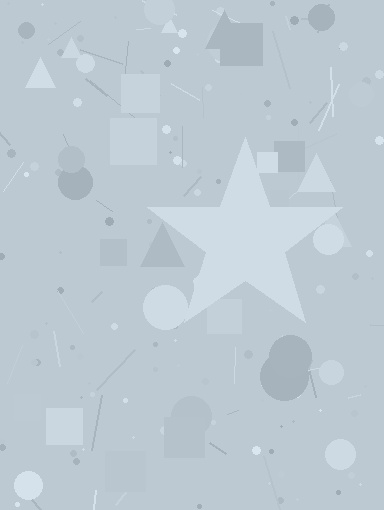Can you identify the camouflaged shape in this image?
The camouflaged shape is a star.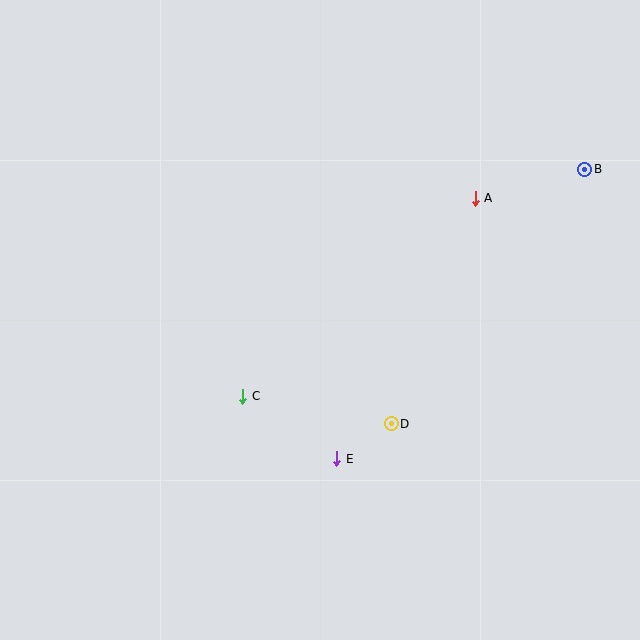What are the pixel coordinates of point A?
Point A is at (475, 198).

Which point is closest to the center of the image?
Point C at (243, 396) is closest to the center.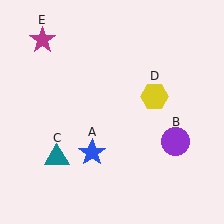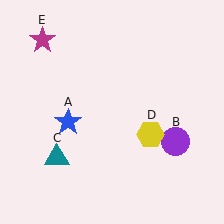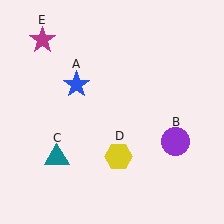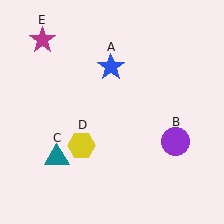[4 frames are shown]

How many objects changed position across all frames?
2 objects changed position: blue star (object A), yellow hexagon (object D).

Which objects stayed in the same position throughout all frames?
Purple circle (object B) and teal triangle (object C) and magenta star (object E) remained stationary.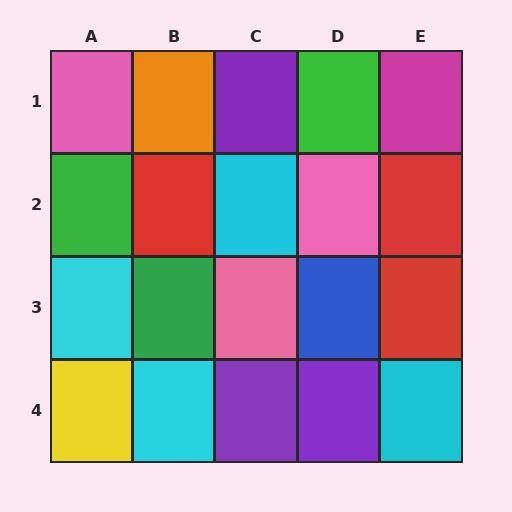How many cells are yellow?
1 cell is yellow.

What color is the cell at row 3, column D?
Blue.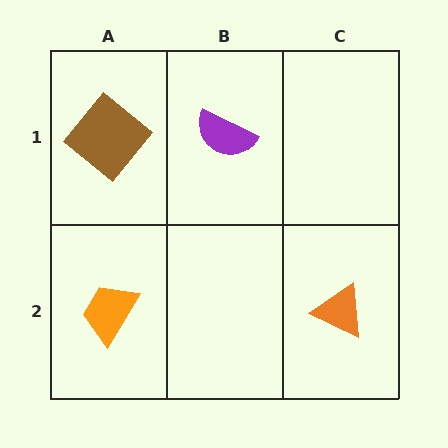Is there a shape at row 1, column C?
No, that cell is empty.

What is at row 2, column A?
An orange trapezoid.